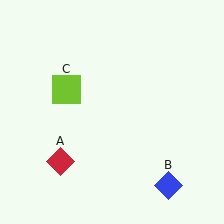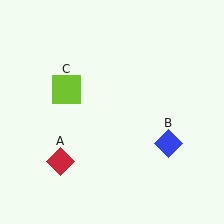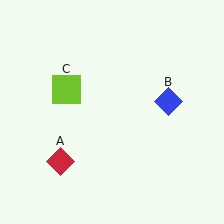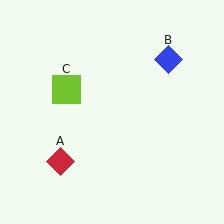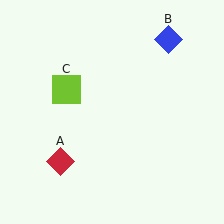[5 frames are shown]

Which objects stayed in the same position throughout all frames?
Red diamond (object A) and lime square (object C) remained stationary.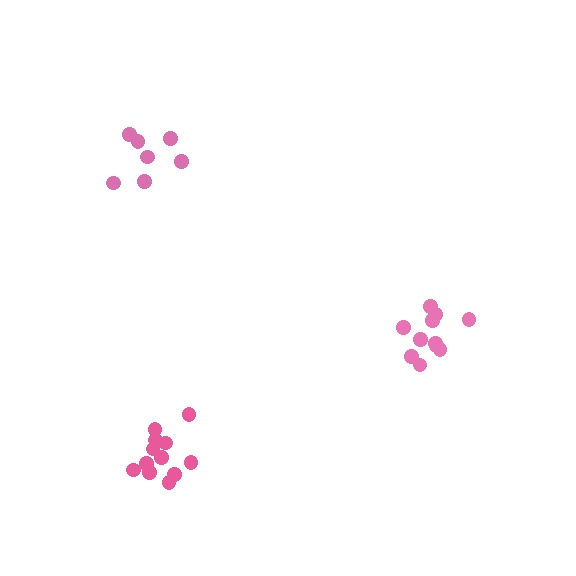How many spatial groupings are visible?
There are 3 spatial groupings.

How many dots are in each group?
Group 1: 7 dots, Group 2: 11 dots, Group 3: 12 dots (30 total).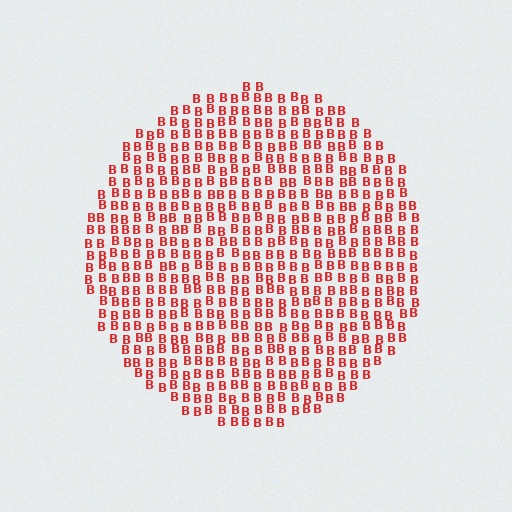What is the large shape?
The large shape is a circle.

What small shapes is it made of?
It is made of small letter B's.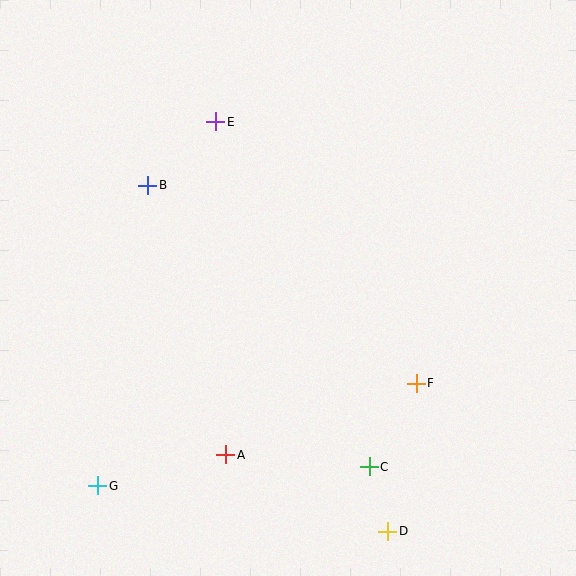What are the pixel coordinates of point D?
Point D is at (388, 531).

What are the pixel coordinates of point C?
Point C is at (369, 467).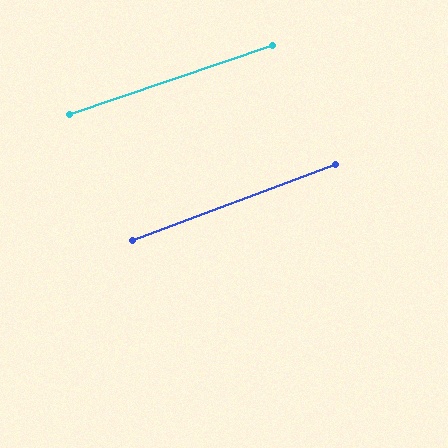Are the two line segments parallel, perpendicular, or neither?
Parallel — their directions differ by only 1.6°.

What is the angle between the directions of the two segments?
Approximately 2 degrees.